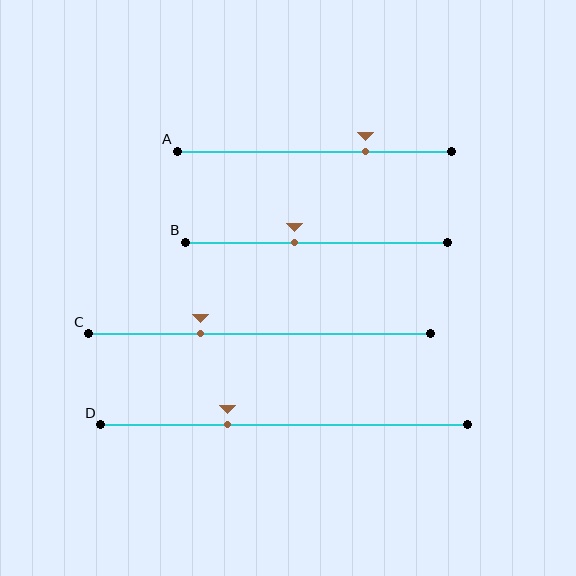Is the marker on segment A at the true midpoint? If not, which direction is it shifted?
No, the marker on segment A is shifted to the right by about 19% of the segment length.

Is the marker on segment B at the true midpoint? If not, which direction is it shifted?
No, the marker on segment B is shifted to the left by about 9% of the segment length.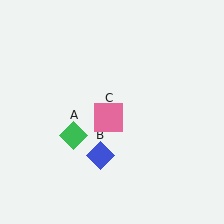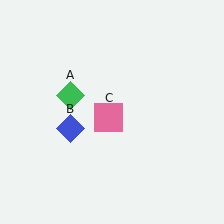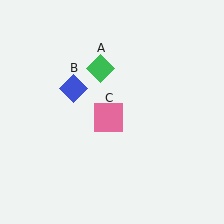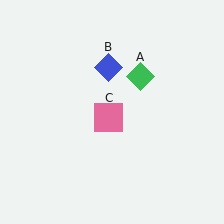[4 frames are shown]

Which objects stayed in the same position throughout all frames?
Pink square (object C) remained stationary.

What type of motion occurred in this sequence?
The green diamond (object A), blue diamond (object B) rotated clockwise around the center of the scene.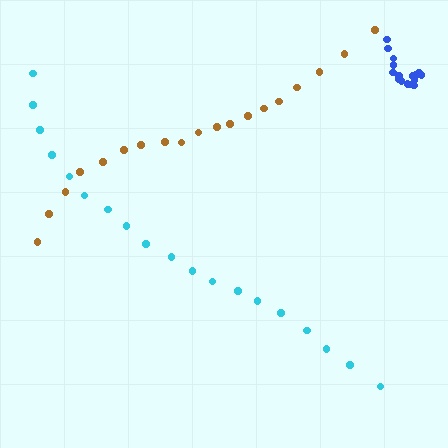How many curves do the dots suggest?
There are 3 distinct paths.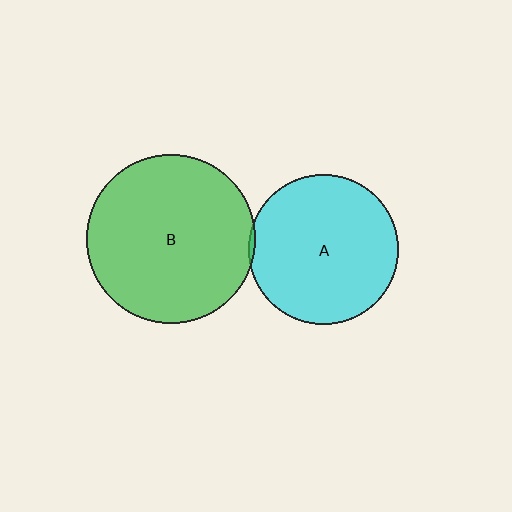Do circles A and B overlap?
Yes.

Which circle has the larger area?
Circle B (green).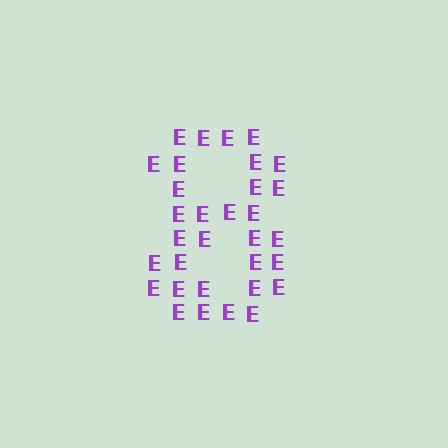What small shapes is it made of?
It is made of small letter E's.